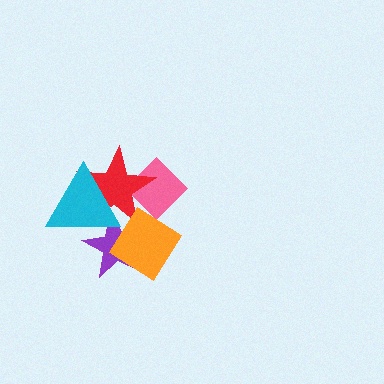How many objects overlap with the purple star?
3 objects overlap with the purple star.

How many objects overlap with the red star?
4 objects overlap with the red star.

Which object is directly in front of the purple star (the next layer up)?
The cyan triangle is directly in front of the purple star.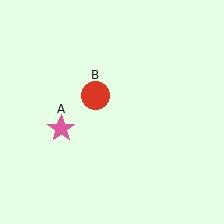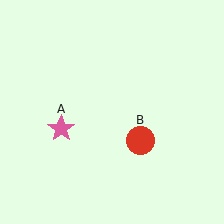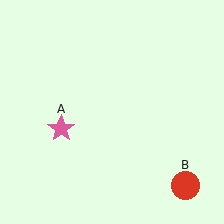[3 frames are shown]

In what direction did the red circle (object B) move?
The red circle (object B) moved down and to the right.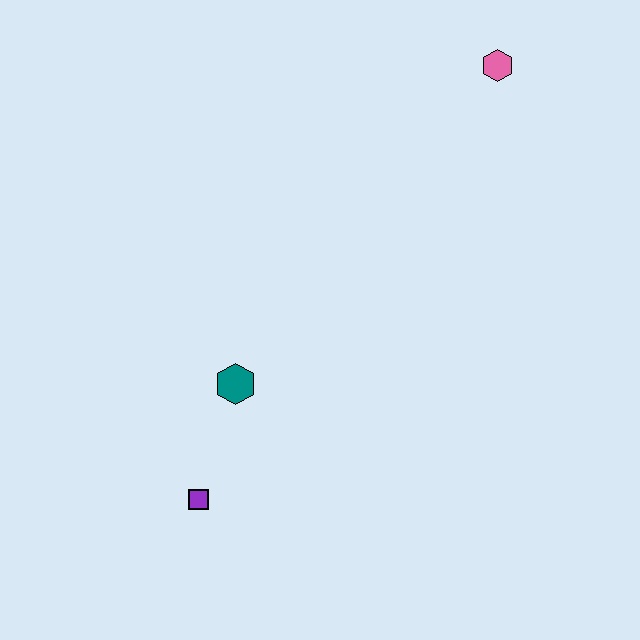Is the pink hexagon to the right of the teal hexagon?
Yes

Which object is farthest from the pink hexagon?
The purple square is farthest from the pink hexagon.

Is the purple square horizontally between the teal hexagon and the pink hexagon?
No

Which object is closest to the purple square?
The teal hexagon is closest to the purple square.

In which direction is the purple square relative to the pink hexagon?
The purple square is below the pink hexagon.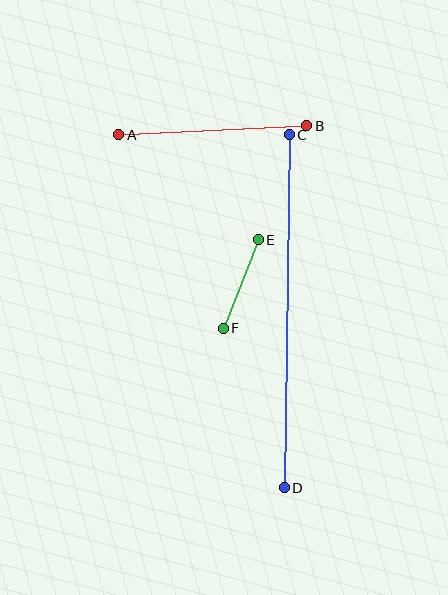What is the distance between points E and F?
The distance is approximately 95 pixels.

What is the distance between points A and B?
The distance is approximately 189 pixels.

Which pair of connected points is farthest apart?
Points C and D are farthest apart.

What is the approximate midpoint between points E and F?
The midpoint is at approximately (241, 284) pixels.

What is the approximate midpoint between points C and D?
The midpoint is at approximately (287, 311) pixels.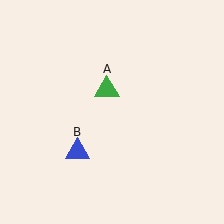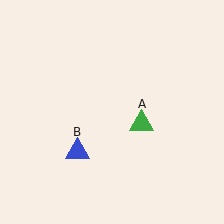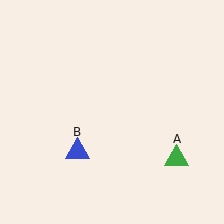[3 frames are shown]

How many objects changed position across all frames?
1 object changed position: green triangle (object A).